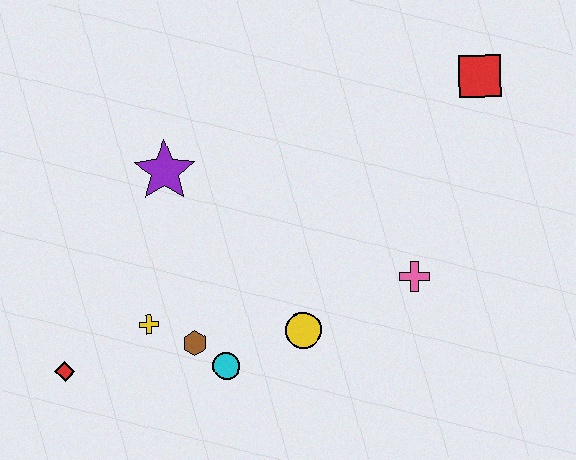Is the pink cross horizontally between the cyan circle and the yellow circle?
No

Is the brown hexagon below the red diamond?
No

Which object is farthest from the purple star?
The red square is farthest from the purple star.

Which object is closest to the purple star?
The yellow cross is closest to the purple star.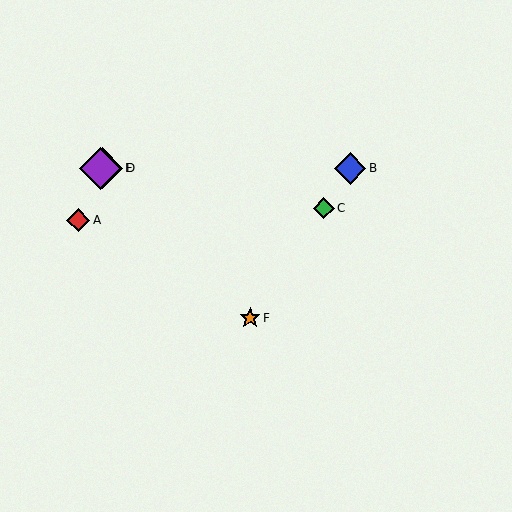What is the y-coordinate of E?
Object E is at y≈168.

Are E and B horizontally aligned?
Yes, both are at y≈168.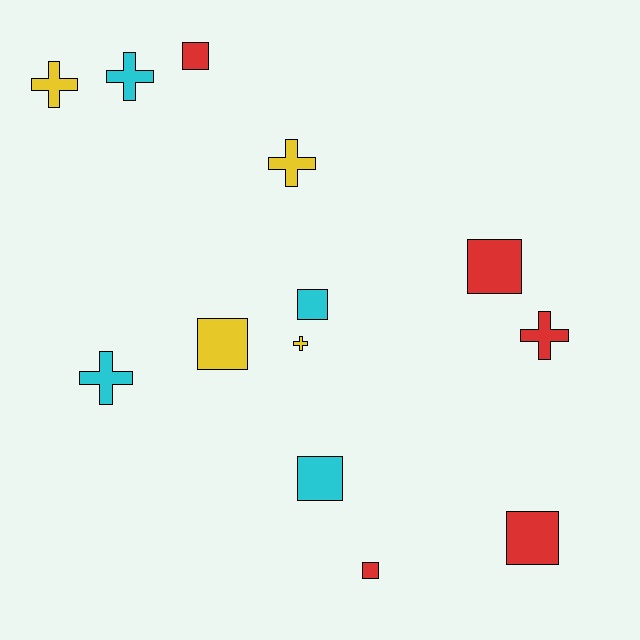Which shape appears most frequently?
Square, with 7 objects.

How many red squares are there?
There are 4 red squares.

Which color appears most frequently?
Red, with 5 objects.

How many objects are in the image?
There are 13 objects.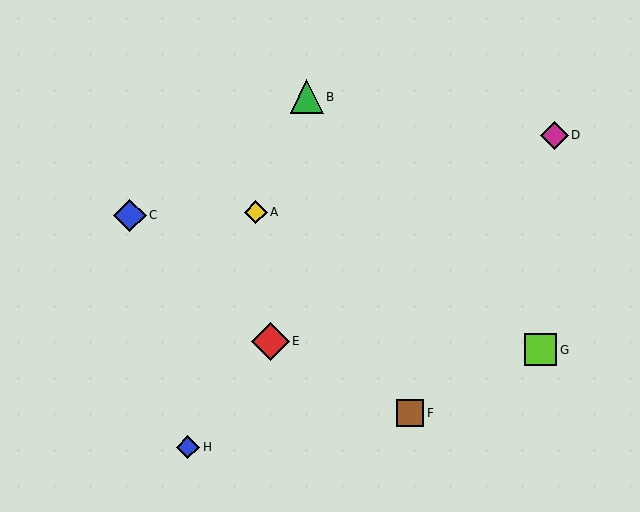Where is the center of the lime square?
The center of the lime square is at (540, 350).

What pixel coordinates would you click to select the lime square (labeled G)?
Click at (540, 350) to select the lime square G.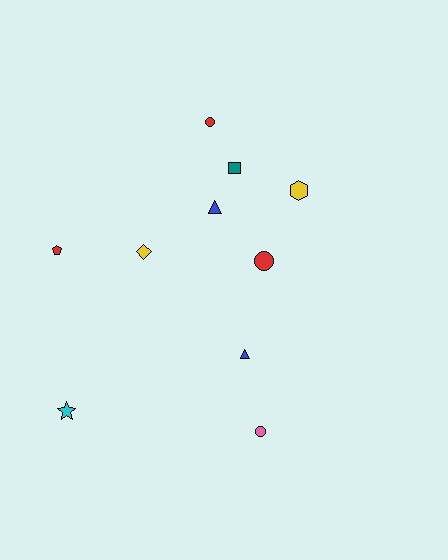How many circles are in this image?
There are 3 circles.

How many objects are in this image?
There are 10 objects.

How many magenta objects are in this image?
There are no magenta objects.